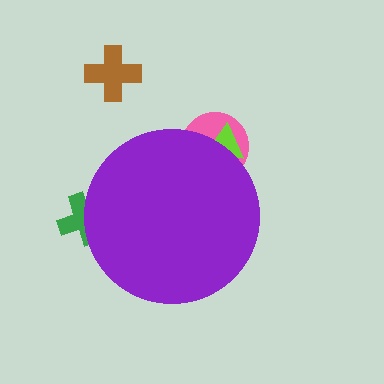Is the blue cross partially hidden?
Yes, the blue cross is partially hidden behind the purple circle.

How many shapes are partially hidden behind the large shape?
4 shapes are partially hidden.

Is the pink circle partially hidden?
Yes, the pink circle is partially hidden behind the purple circle.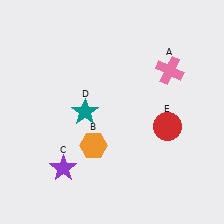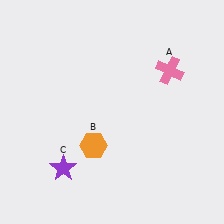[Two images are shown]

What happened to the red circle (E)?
The red circle (E) was removed in Image 2. It was in the bottom-right area of Image 1.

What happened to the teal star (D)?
The teal star (D) was removed in Image 2. It was in the bottom-left area of Image 1.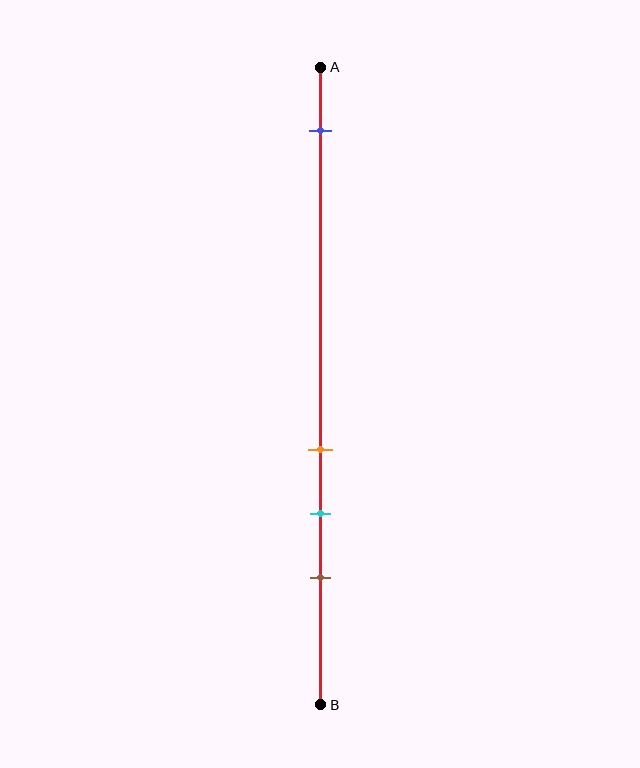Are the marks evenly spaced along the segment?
No, the marks are not evenly spaced.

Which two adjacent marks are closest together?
The orange and cyan marks are the closest adjacent pair.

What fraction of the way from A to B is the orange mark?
The orange mark is approximately 60% (0.6) of the way from A to B.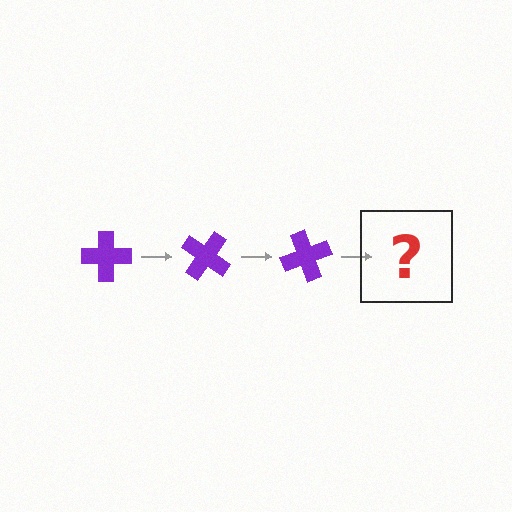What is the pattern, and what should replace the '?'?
The pattern is that the cross rotates 35 degrees each step. The '?' should be a purple cross rotated 105 degrees.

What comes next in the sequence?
The next element should be a purple cross rotated 105 degrees.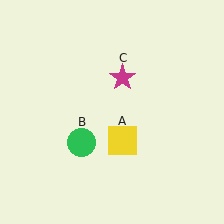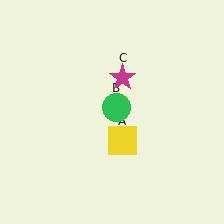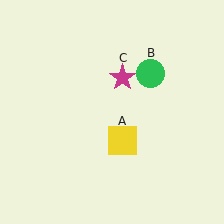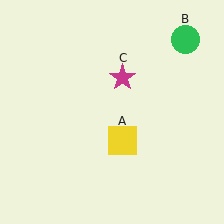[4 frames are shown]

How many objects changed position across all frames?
1 object changed position: green circle (object B).